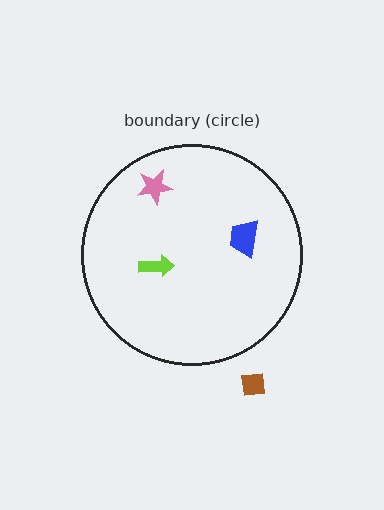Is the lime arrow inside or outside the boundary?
Inside.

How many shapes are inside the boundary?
3 inside, 1 outside.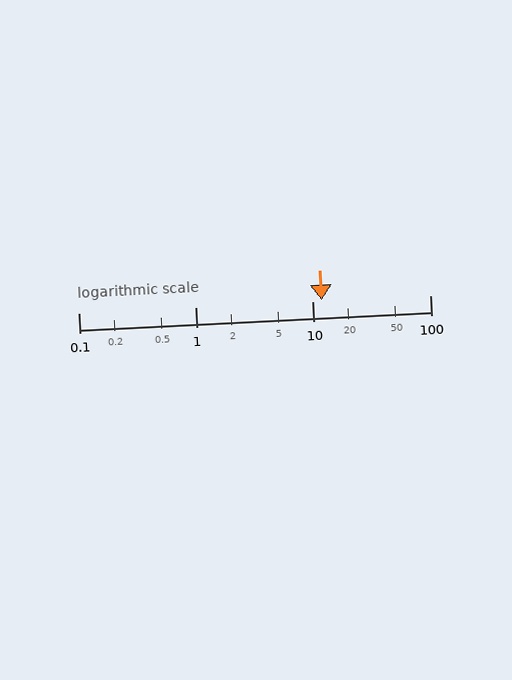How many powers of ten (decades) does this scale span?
The scale spans 3 decades, from 0.1 to 100.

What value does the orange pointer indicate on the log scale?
The pointer indicates approximately 12.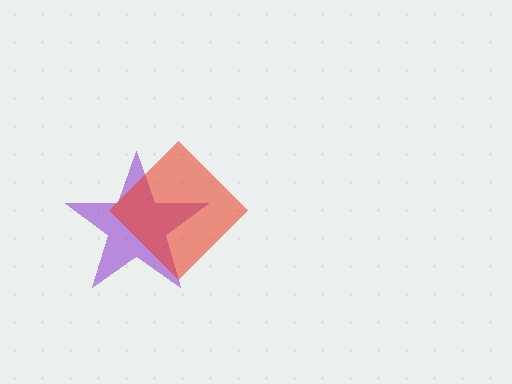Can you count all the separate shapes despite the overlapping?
Yes, there are 2 separate shapes.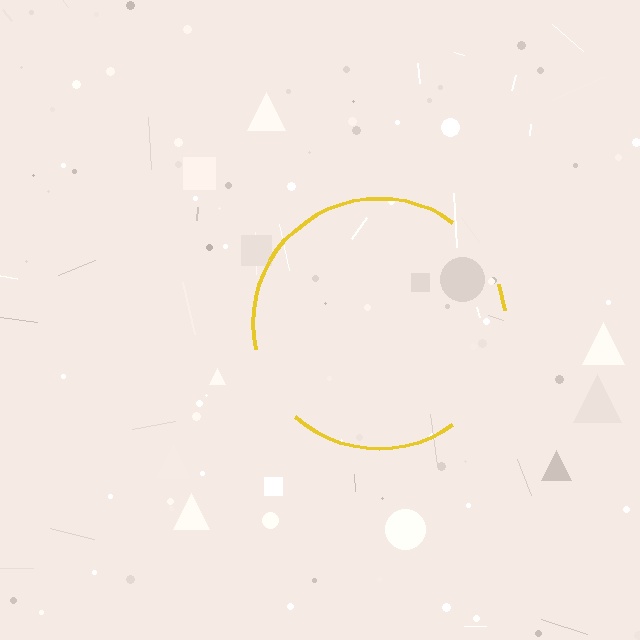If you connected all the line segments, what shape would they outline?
They would outline a circle.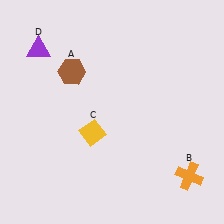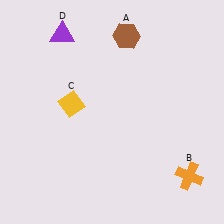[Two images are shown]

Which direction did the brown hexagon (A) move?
The brown hexagon (A) moved right.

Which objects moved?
The objects that moved are: the brown hexagon (A), the yellow diamond (C), the purple triangle (D).